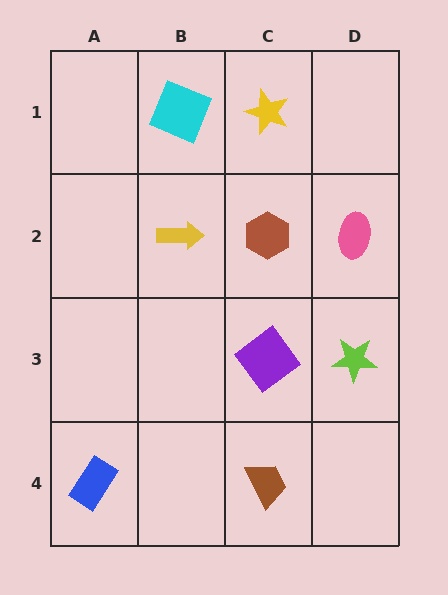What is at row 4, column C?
A brown trapezoid.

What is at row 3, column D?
A lime star.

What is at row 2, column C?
A brown hexagon.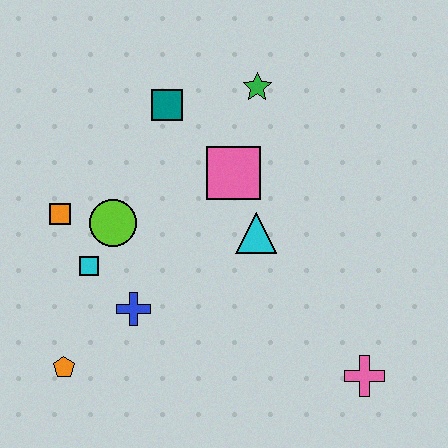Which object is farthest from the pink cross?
The orange square is farthest from the pink cross.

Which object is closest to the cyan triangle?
The pink square is closest to the cyan triangle.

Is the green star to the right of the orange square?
Yes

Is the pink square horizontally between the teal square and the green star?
Yes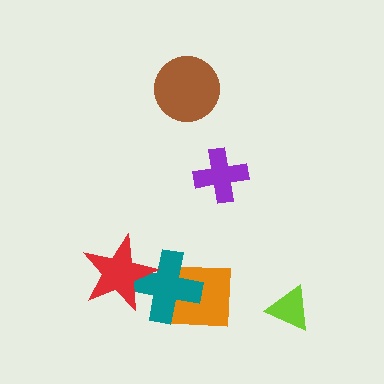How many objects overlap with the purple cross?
0 objects overlap with the purple cross.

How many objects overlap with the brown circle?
0 objects overlap with the brown circle.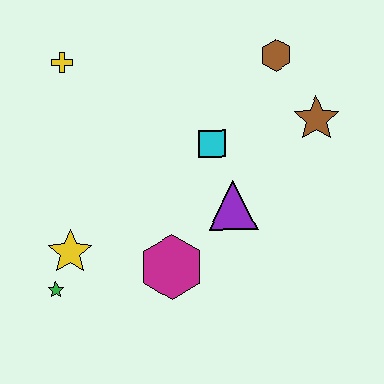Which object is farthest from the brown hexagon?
The green star is farthest from the brown hexagon.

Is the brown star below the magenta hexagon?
No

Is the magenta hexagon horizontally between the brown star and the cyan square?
No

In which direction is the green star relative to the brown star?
The green star is to the left of the brown star.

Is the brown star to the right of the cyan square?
Yes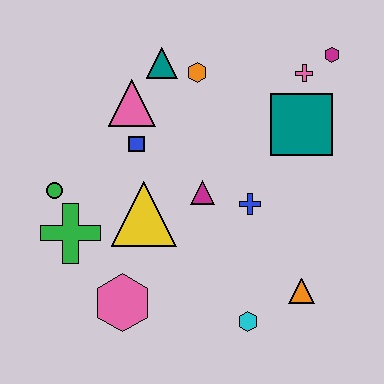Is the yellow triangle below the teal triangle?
Yes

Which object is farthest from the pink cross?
The pink hexagon is farthest from the pink cross.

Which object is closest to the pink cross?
The magenta hexagon is closest to the pink cross.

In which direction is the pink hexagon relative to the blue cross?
The pink hexagon is to the left of the blue cross.